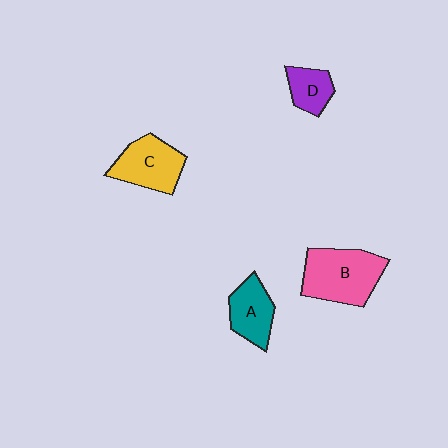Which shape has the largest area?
Shape B (pink).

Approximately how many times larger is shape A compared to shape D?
Approximately 1.4 times.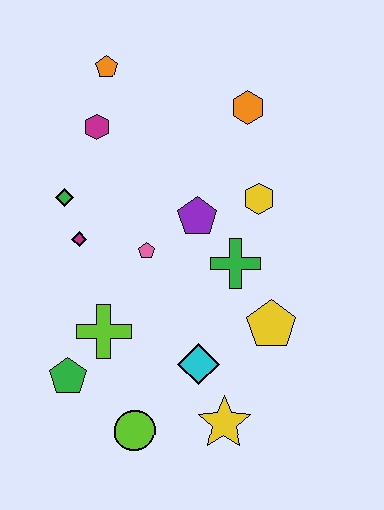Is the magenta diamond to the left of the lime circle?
Yes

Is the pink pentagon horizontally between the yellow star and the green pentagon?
Yes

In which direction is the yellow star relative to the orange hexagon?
The yellow star is below the orange hexagon.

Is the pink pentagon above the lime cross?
Yes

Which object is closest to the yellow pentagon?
The green cross is closest to the yellow pentagon.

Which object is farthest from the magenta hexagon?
The yellow star is farthest from the magenta hexagon.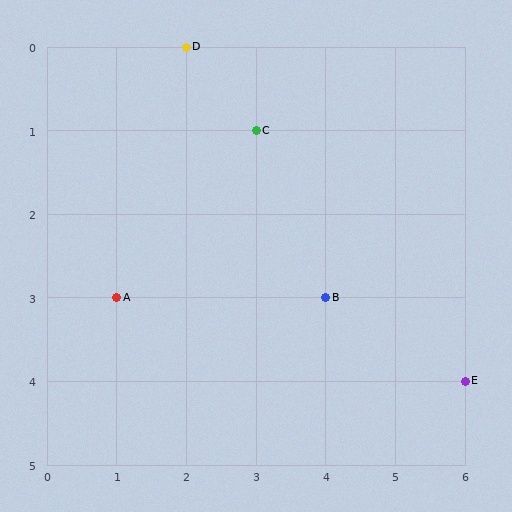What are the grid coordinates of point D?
Point D is at grid coordinates (2, 0).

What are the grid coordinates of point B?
Point B is at grid coordinates (4, 3).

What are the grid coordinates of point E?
Point E is at grid coordinates (6, 4).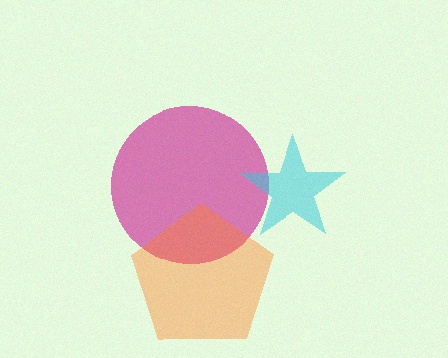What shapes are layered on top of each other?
The layered shapes are: a magenta circle, a cyan star, an orange pentagon.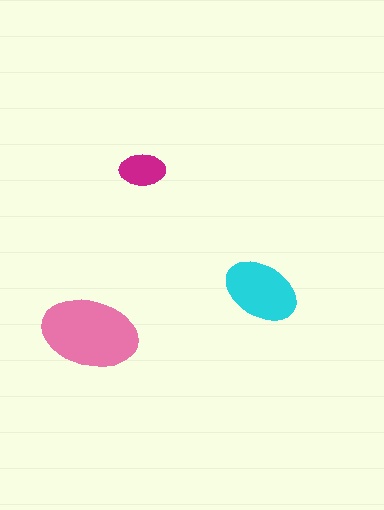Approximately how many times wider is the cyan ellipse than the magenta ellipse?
About 1.5 times wider.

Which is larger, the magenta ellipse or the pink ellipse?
The pink one.